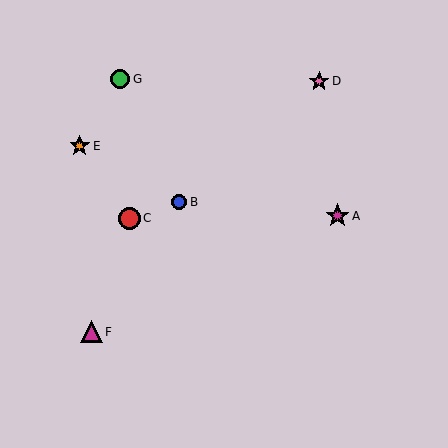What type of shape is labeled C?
Shape C is a red circle.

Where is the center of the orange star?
The center of the orange star is at (80, 146).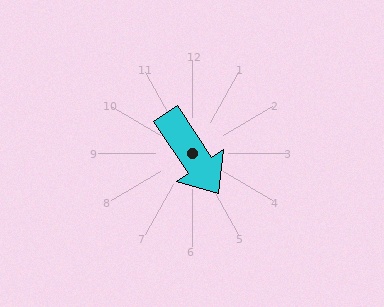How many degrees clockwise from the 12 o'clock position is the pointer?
Approximately 146 degrees.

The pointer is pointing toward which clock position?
Roughly 5 o'clock.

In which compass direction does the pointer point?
Southeast.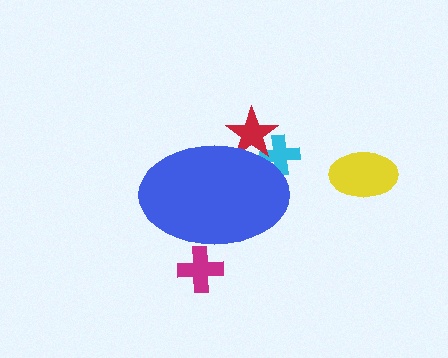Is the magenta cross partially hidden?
Yes, the magenta cross is partially hidden behind the blue ellipse.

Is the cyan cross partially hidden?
Yes, the cyan cross is partially hidden behind the blue ellipse.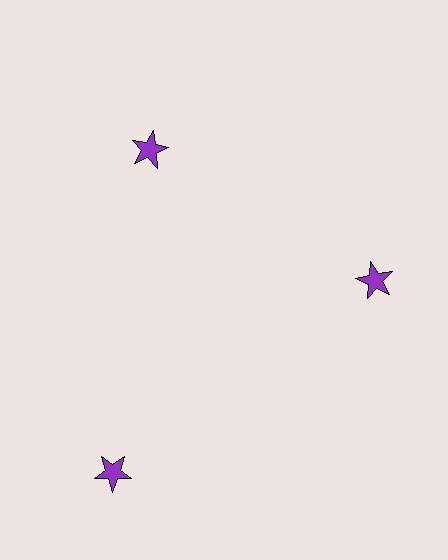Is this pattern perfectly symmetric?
No. The 3 purple stars are arranged in a ring, but one element near the 7 o'clock position is pushed outward from the center, breaking the 3-fold rotational symmetry.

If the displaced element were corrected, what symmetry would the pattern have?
It would have 3-fold rotational symmetry — the pattern would map onto itself every 120 degrees.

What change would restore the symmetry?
The symmetry would be restored by moving it inward, back onto the ring so that all 3 stars sit at equal angles and equal distance from the center.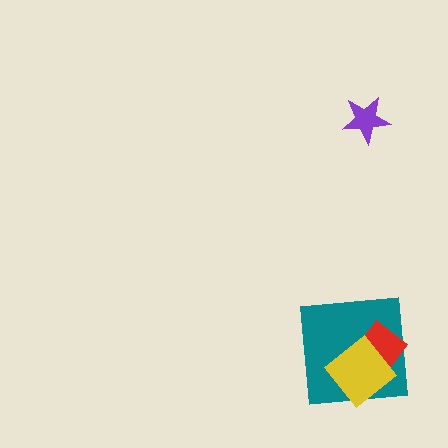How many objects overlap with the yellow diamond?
2 objects overlap with the yellow diamond.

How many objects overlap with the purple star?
0 objects overlap with the purple star.